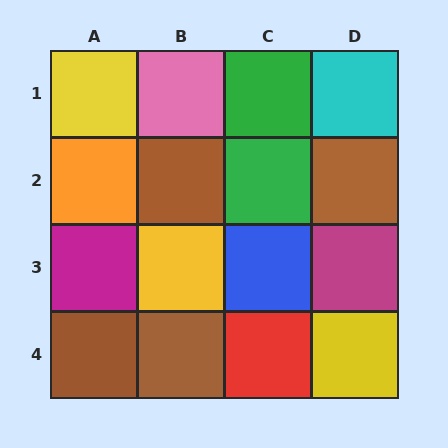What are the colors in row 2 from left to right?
Orange, brown, green, brown.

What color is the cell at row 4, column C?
Red.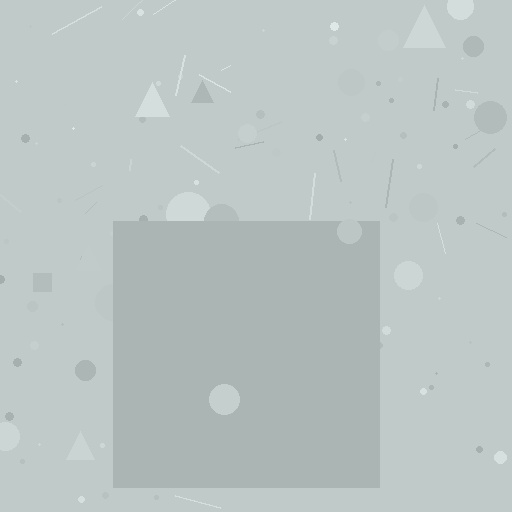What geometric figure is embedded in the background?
A square is embedded in the background.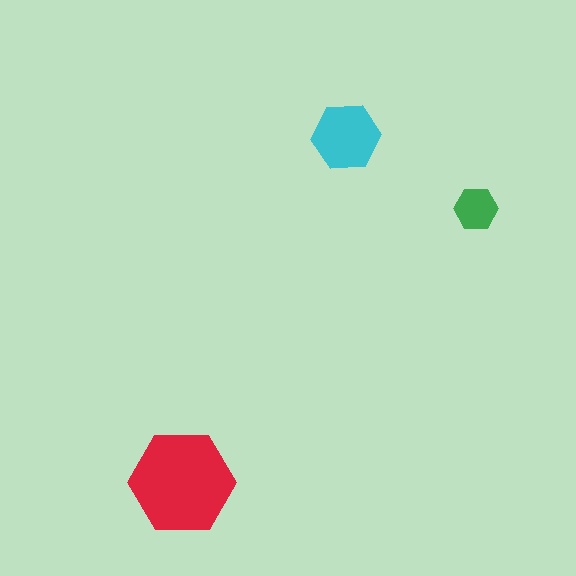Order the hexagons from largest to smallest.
the red one, the cyan one, the green one.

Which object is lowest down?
The red hexagon is bottommost.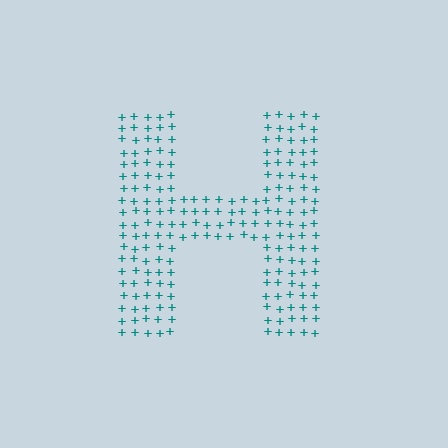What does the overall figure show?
The overall figure shows the letter H.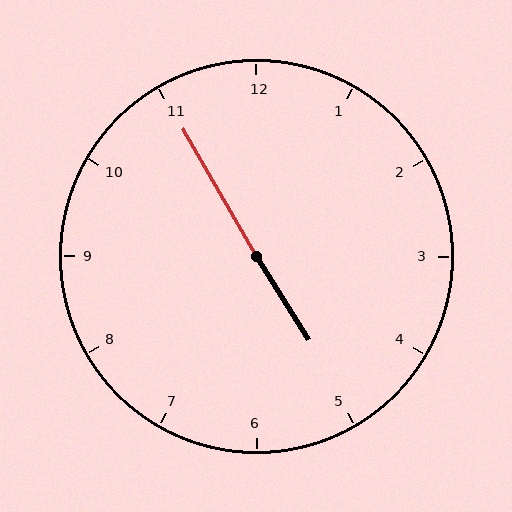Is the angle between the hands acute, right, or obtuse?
It is obtuse.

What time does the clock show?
4:55.